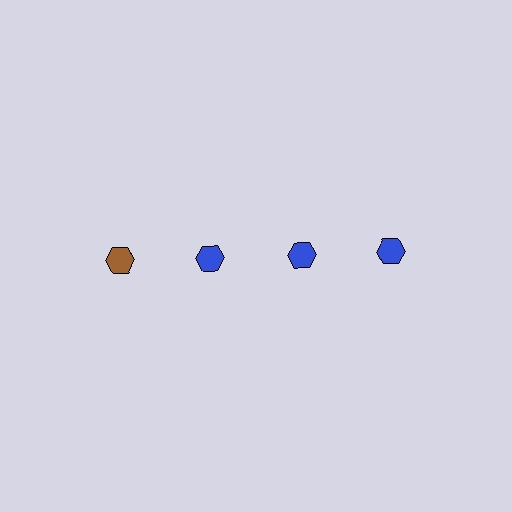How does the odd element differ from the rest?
It has a different color: brown instead of blue.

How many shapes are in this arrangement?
There are 4 shapes arranged in a grid pattern.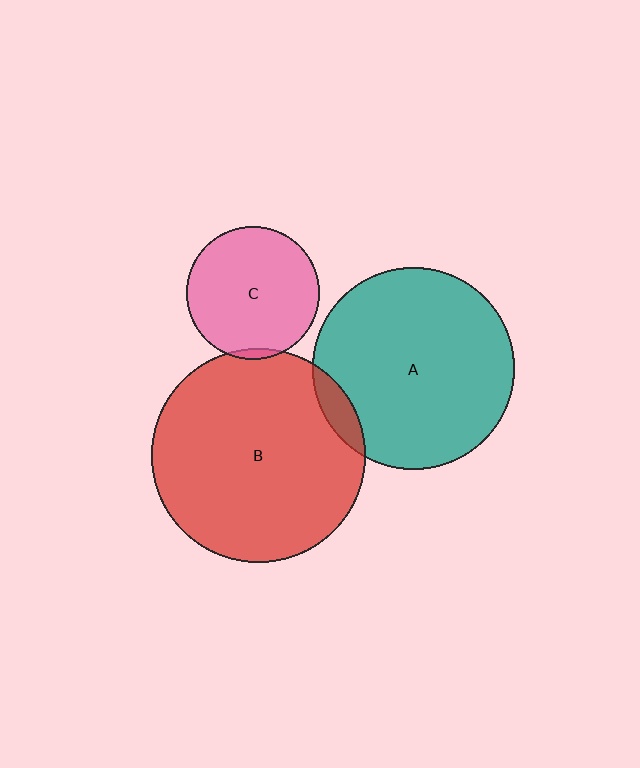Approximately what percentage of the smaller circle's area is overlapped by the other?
Approximately 5%.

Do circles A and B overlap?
Yes.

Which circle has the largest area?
Circle B (red).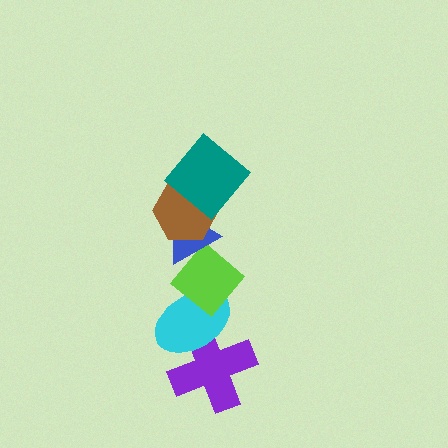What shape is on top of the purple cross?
The cyan ellipse is on top of the purple cross.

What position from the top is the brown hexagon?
The brown hexagon is 2nd from the top.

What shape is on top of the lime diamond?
The blue triangle is on top of the lime diamond.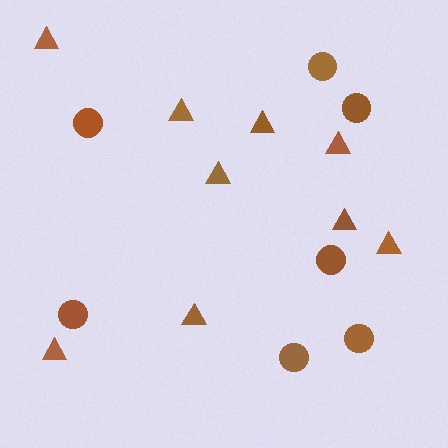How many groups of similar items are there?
There are 2 groups: one group of circles (7) and one group of triangles (9).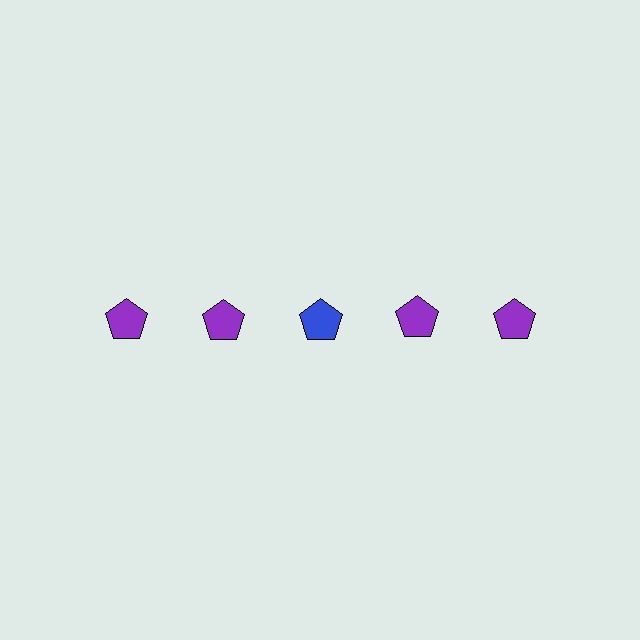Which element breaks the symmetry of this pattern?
The blue pentagon in the top row, center column breaks the symmetry. All other shapes are purple pentagons.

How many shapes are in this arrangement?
There are 5 shapes arranged in a grid pattern.